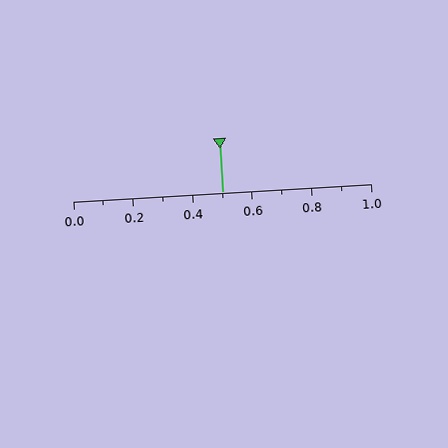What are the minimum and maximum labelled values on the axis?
The axis runs from 0.0 to 1.0.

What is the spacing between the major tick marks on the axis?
The major ticks are spaced 0.2 apart.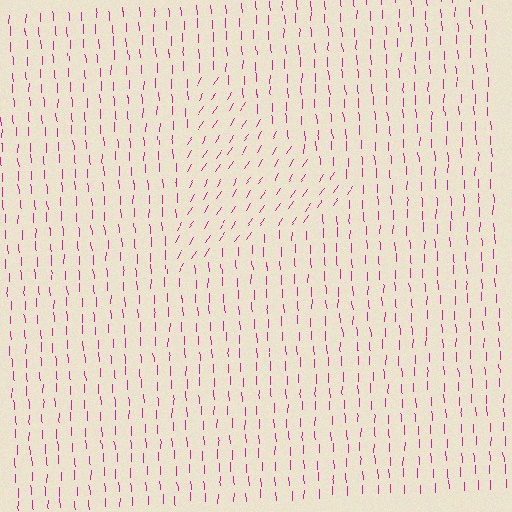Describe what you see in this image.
The image is filled with small magenta line segments. A triangle region in the image has lines oriented differently from the surrounding lines, creating a visible texture boundary.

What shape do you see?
I see a triangle.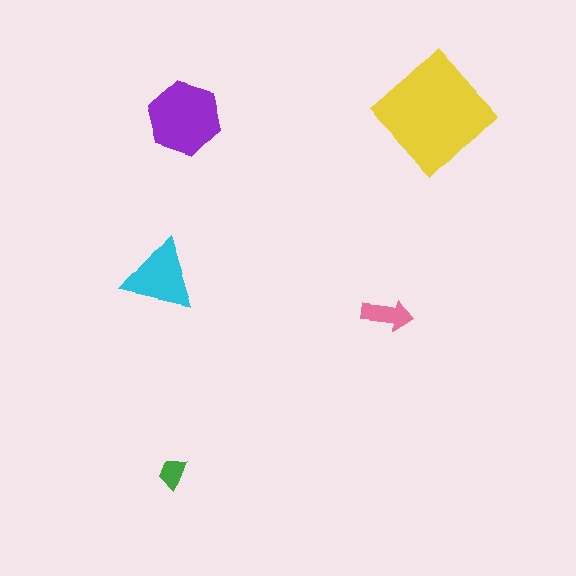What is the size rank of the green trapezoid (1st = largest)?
5th.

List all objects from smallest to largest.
The green trapezoid, the pink arrow, the cyan triangle, the purple hexagon, the yellow diamond.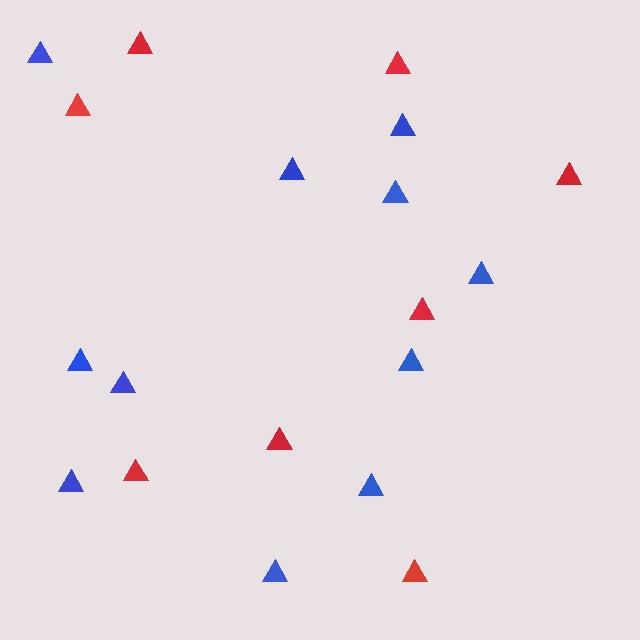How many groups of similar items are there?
There are 2 groups: one group of red triangles (8) and one group of blue triangles (11).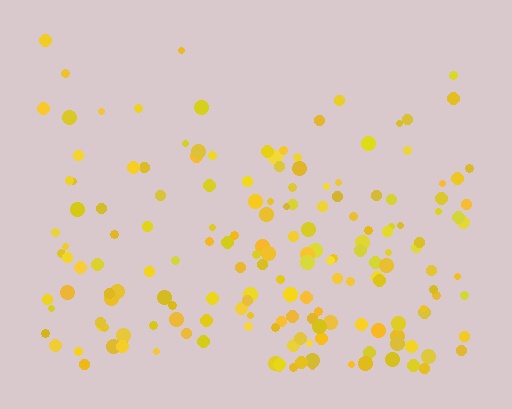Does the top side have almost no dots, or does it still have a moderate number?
Still a moderate number, just noticeably fewer than the bottom.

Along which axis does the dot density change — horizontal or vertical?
Vertical.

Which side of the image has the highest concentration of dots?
The bottom.